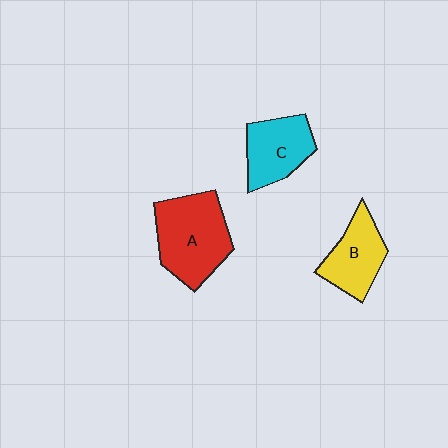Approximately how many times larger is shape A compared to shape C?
Approximately 1.4 times.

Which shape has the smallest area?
Shape B (yellow).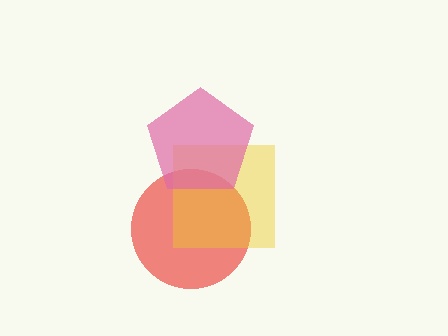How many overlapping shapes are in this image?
There are 3 overlapping shapes in the image.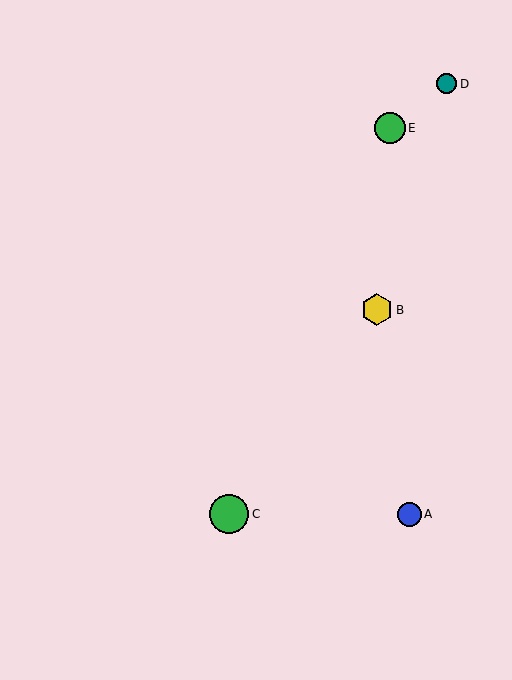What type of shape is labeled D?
Shape D is a teal circle.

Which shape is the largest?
The green circle (labeled C) is the largest.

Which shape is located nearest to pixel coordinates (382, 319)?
The yellow hexagon (labeled B) at (377, 310) is nearest to that location.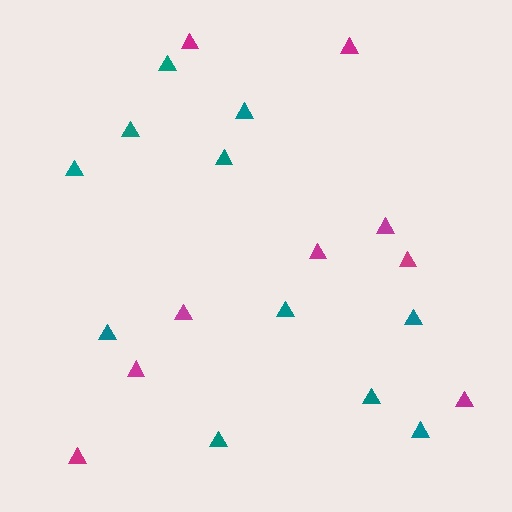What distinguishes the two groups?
There are 2 groups: one group of teal triangles (11) and one group of magenta triangles (9).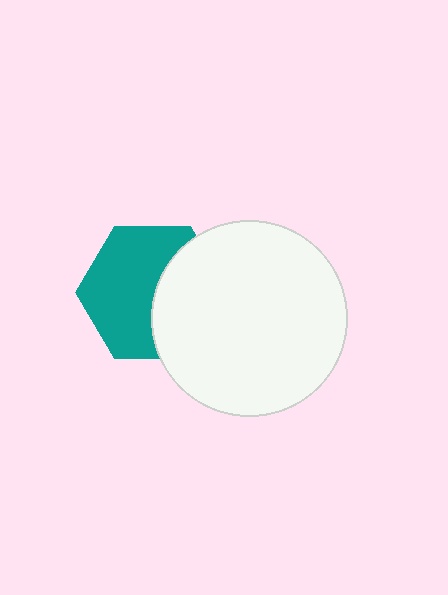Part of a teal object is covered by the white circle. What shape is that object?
It is a hexagon.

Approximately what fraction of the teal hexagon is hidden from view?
Roughly 40% of the teal hexagon is hidden behind the white circle.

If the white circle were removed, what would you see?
You would see the complete teal hexagon.